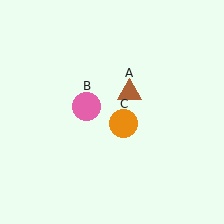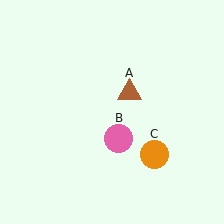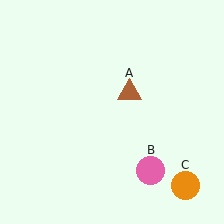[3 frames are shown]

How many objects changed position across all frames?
2 objects changed position: pink circle (object B), orange circle (object C).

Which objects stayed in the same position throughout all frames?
Brown triangle (object A) remained stationary.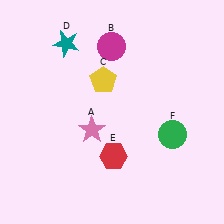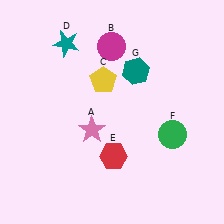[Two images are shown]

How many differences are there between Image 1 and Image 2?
There is 1 difference between the two images.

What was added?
A teal hexagon (G) was added in Image 2.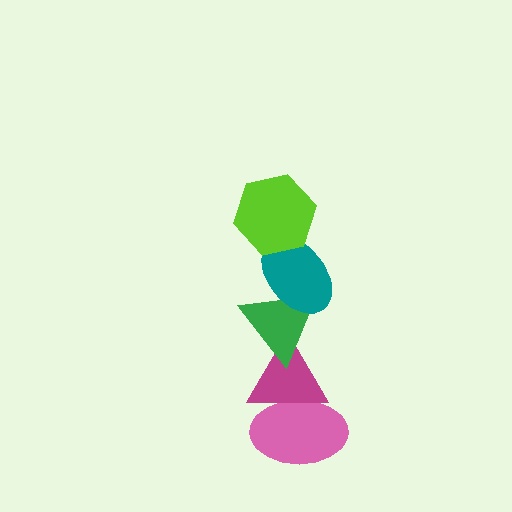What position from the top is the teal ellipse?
The teal ellipse is 2nd from the top.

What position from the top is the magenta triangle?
The magenta triangle is 4th from the top.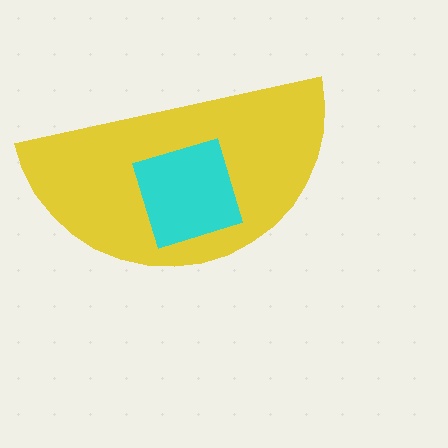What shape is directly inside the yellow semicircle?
The cyan diamond.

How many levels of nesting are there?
2.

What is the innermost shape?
The cyan diamond.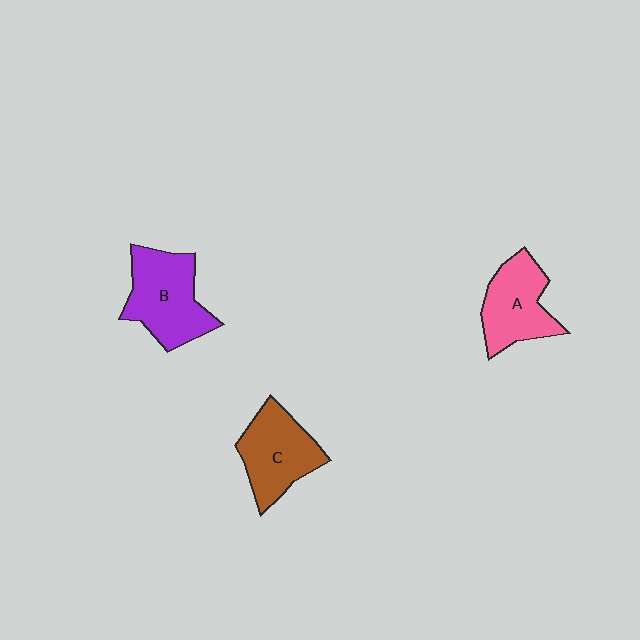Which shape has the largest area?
Shape B (purple).